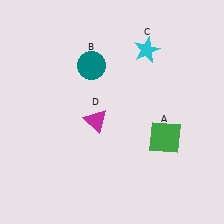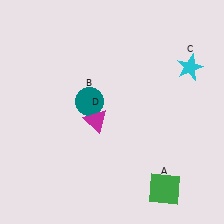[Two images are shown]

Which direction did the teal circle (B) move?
The teal circle (B) moved down.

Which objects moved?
The objects that moved are: the green square (A), the teal circle (B), the cyan star (C).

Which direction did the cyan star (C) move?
The cyan star (C) moved right.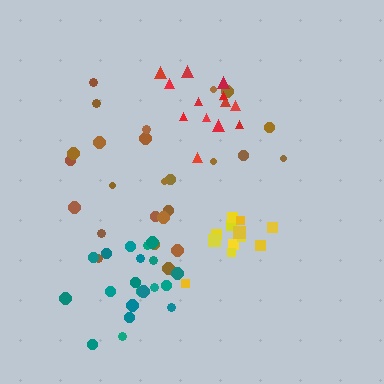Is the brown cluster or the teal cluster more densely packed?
Teal.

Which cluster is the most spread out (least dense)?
Brown.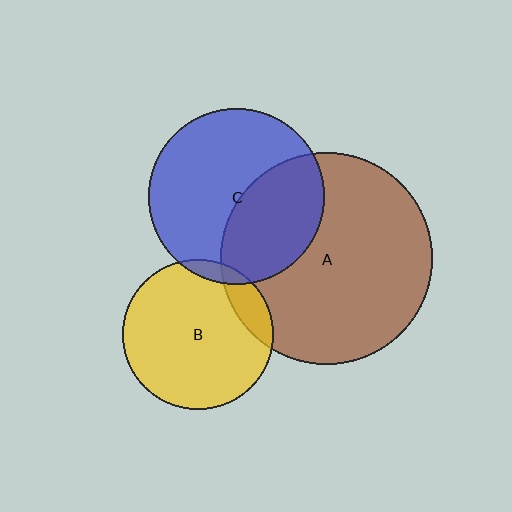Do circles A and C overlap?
Yes.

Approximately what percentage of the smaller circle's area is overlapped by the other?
Approximately 40%.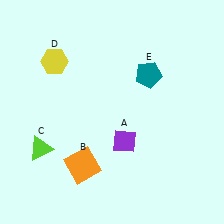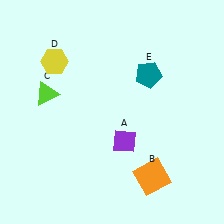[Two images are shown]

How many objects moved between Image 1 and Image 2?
2 objects moved between the two images.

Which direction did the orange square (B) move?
The orange square (B) moved right.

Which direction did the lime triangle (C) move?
The lime triangle (C) moved up.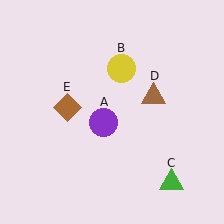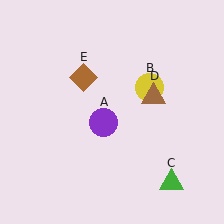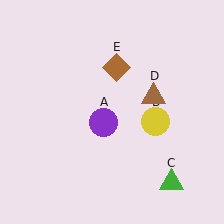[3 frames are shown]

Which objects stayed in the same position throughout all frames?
Purple circle (object A) and green triangle (object C) and brown triangle (object D) remained stationary.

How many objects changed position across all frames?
2 objects changed position: yellow circle (object B), brown diamond (object E).